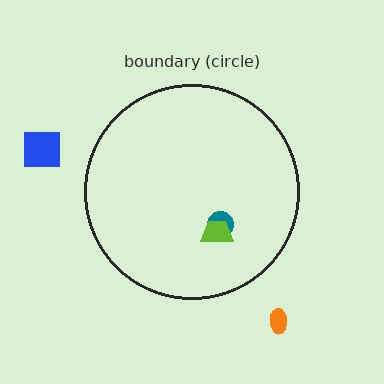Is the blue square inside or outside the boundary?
Outside.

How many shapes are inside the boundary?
2 inside, 2 outside.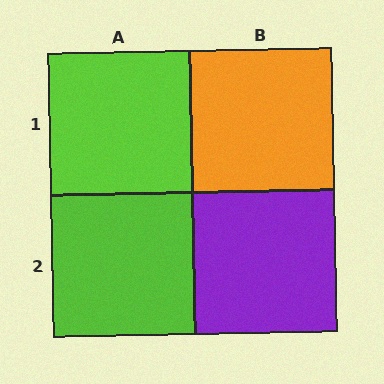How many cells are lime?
2 cells are lime.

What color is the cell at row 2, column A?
Lime.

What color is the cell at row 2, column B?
Purple.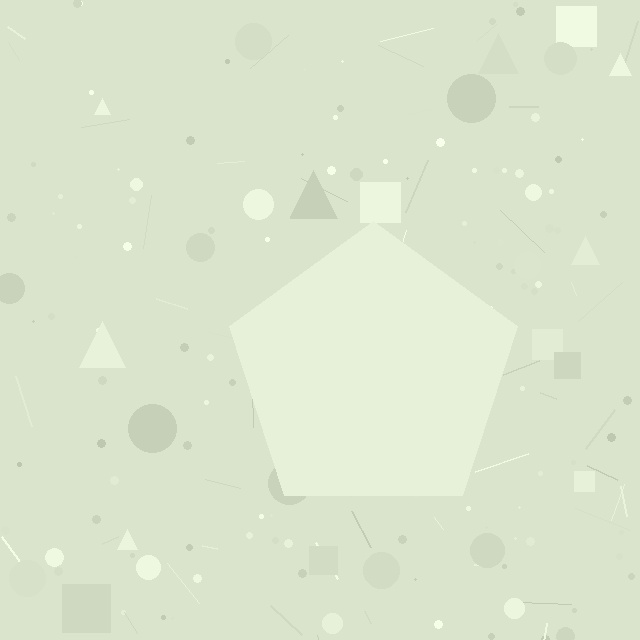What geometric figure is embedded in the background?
A pentagon is embedded in the background.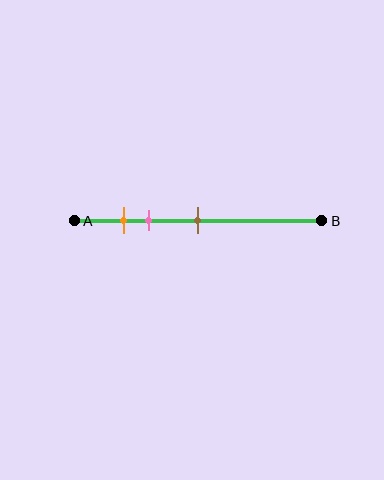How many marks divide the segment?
There are 3 marks dividing the segment.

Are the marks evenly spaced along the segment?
No, the marks are not evenly spaced.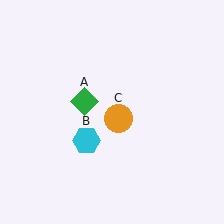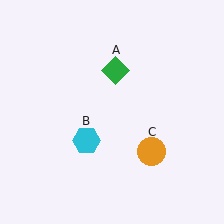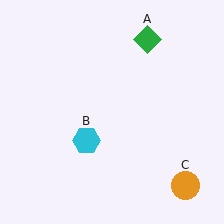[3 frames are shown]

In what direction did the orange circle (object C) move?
The orange circle (object C) moved down and to the right.